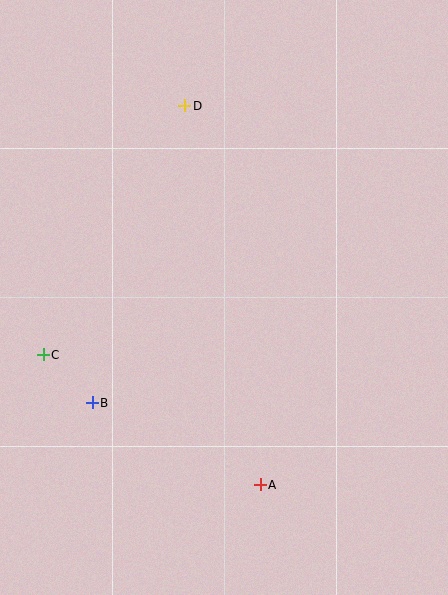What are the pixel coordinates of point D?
Point D is at (185, 106).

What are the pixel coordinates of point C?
Point C is at (43, 355).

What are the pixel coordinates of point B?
Point B is at (92, 403).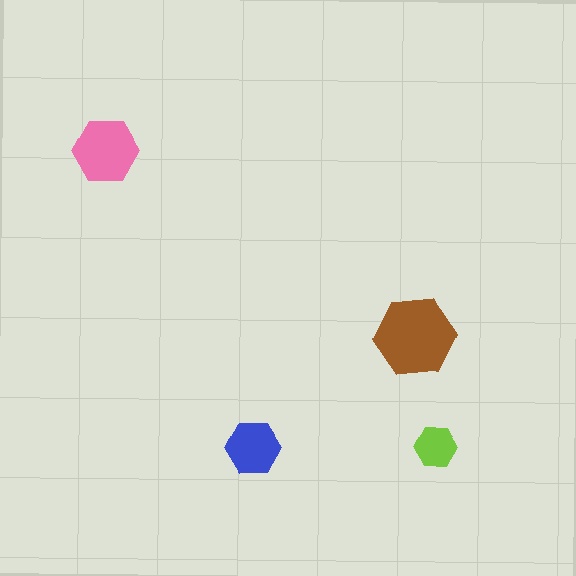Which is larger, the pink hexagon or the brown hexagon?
The brown one.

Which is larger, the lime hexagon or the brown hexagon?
The brown one.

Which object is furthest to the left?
The pink hexagon is leftmost.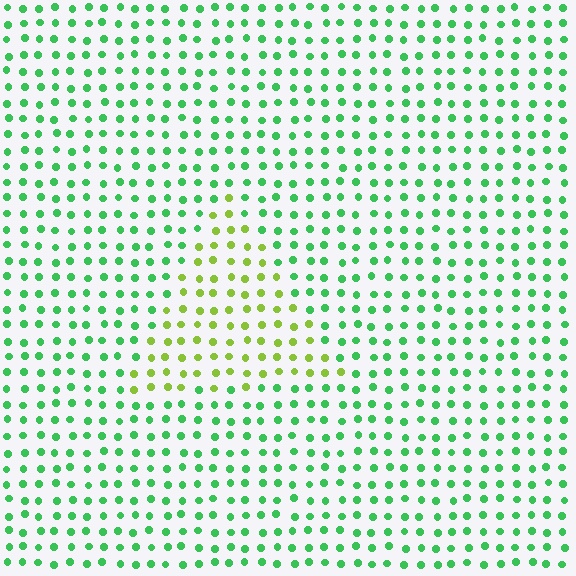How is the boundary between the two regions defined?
The boundary is defined purely by a slight shift in hue (about 47 degrees). Spacing, size, and orientation are identical on both sides.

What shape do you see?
I see a triangle.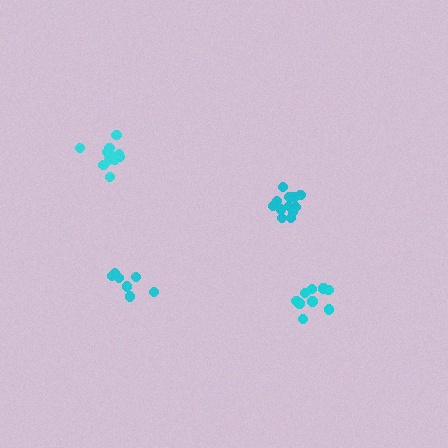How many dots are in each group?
Group 1: 7 dots, Group 2: 12 dots, Group 3: 9 dots, Group 4: 11 dots (39 total).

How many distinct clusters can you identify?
There are 4 distinct clusters.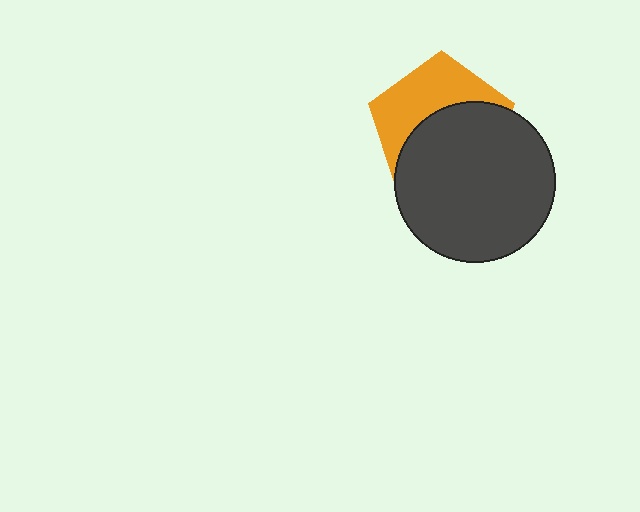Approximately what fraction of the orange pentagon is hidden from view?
Roughly 56% of the orange pentagon is hidden behind the dark gray circle.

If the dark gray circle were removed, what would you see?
You would see the complete orange pentagon.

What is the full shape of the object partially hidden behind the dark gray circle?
The partially hidden object is an orange pentagon.